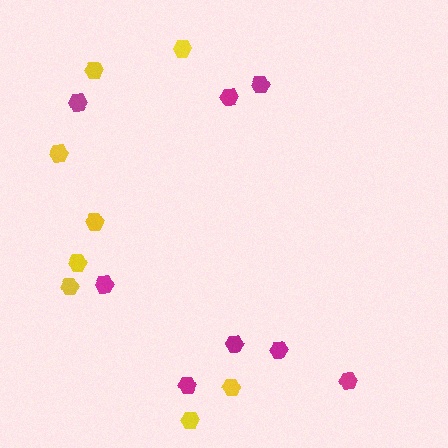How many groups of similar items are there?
There are 2 groups: one group of yellow hexagons (8) and one group of magenta hexagons (8).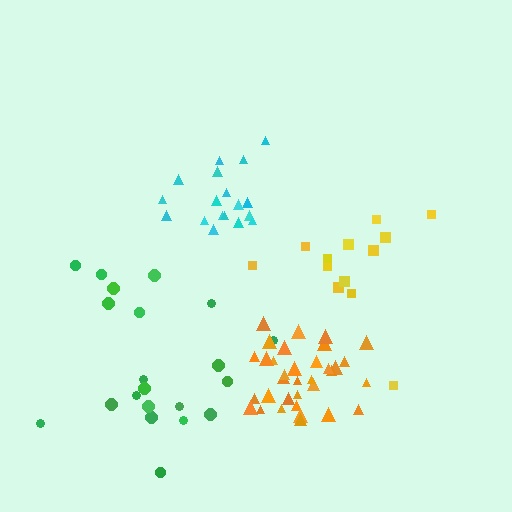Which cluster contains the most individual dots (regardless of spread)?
Orange (35).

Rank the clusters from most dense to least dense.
orange, cyan, green, yellow.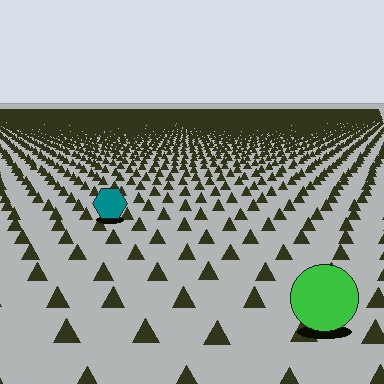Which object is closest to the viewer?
The green circle is closest. The texture marks near it are larger and more spread out.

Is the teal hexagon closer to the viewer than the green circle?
No. The green circle is closer — you can tell from the texture gradient: the ground texture is coarser near it.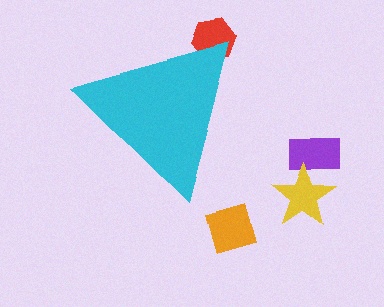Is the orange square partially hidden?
No, the orange square is fully visible.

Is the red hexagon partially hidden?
Yes, the red hexagon is partially hidden behind the cyan triangle.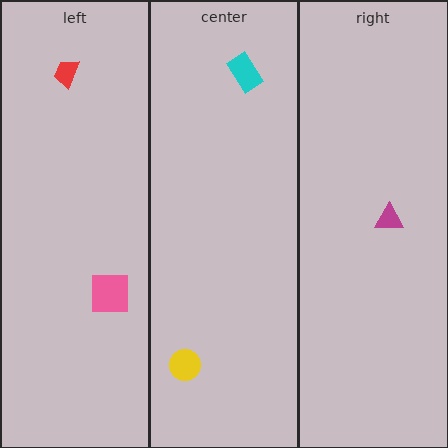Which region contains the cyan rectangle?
The center region.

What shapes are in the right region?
The magenta triangle.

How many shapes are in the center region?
2.